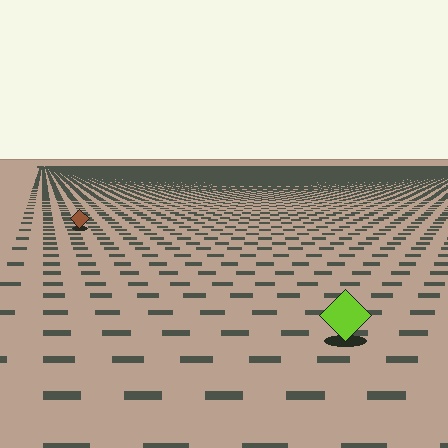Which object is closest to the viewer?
The lime diamond is closest. The texture marks near it are larger and more spread out.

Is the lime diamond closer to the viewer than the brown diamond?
Yes. The lime diamond is closer — you can tell from the texture gradient: the ground texture is coarser near it.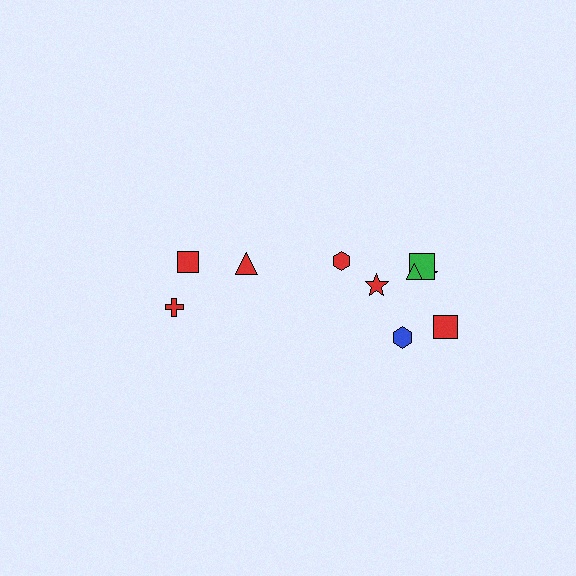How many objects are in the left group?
There are 3 objects.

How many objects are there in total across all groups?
There are 10 objects.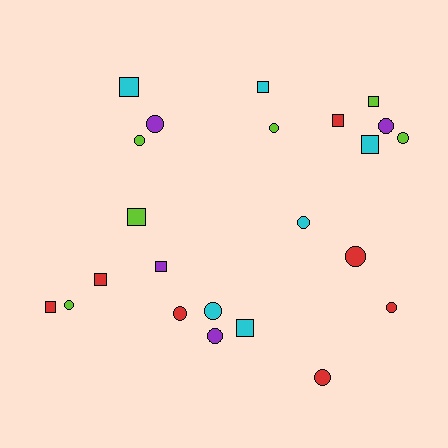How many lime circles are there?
There are 4 lime circles.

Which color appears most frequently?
Red, with 7 objects.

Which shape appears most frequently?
Circle, with 13 objects.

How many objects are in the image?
There are 23 objects.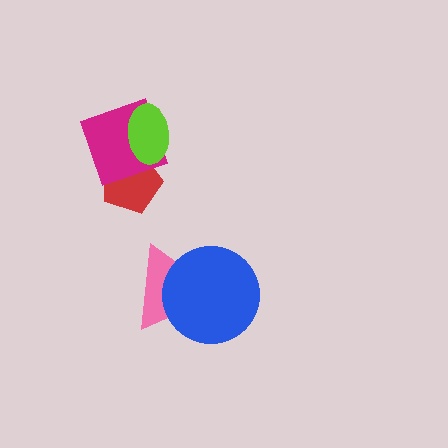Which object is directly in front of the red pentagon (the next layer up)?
The magenta diamond is directly in front of the red pentagon.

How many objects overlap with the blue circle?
1 object overlaps with the blue circle.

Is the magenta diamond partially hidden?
Yes, it is partially covered by another shape.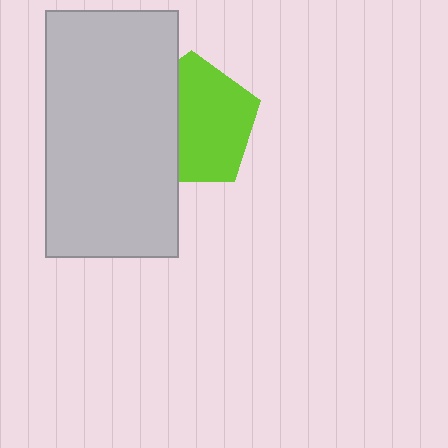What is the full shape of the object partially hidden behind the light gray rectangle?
The partially hidden object is a lime pentagon.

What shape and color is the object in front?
The object in front is a light gray rectangle.